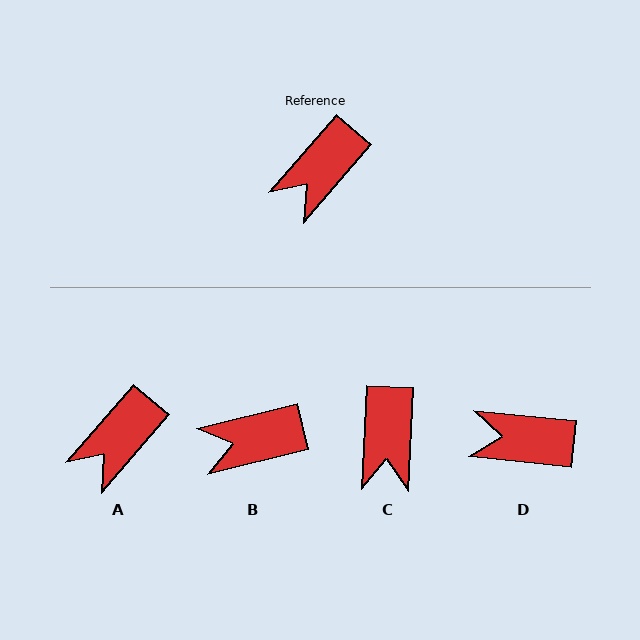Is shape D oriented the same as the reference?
No, it is off by about 55 degrees.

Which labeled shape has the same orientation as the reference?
A.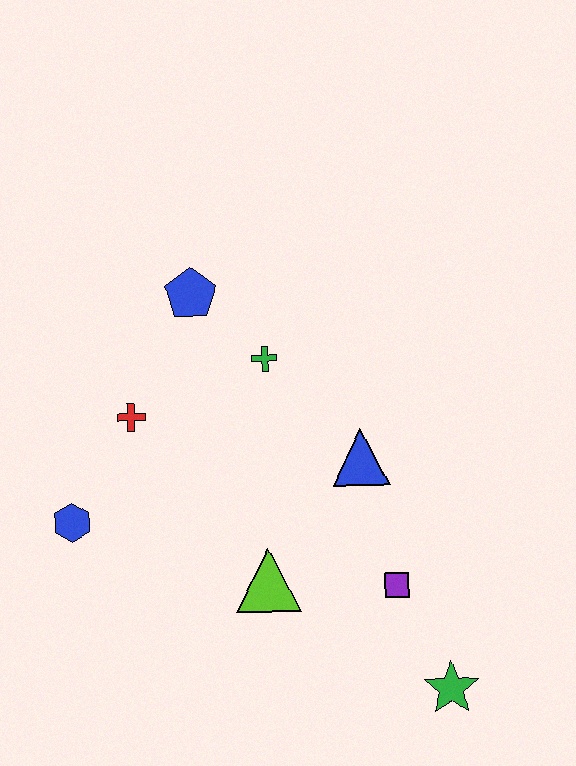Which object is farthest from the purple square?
The blue pentagon is farthest from the purple square.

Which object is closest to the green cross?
The blue pentagon is closest to the green cross.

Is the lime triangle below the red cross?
Yes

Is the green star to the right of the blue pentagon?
Yes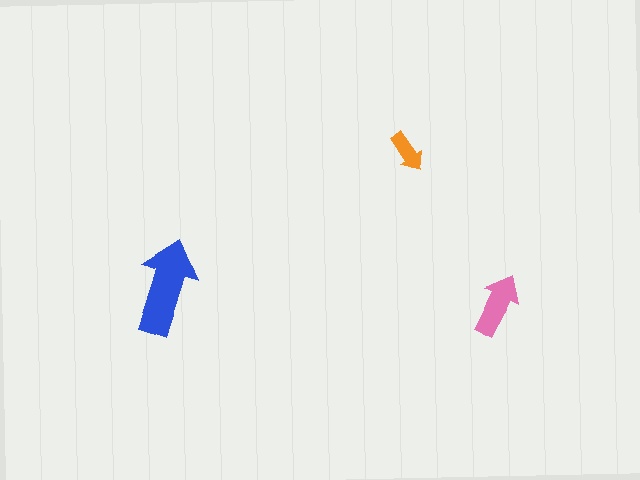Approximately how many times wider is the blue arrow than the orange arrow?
About 2.5 times wider.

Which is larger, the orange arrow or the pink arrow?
The pink one.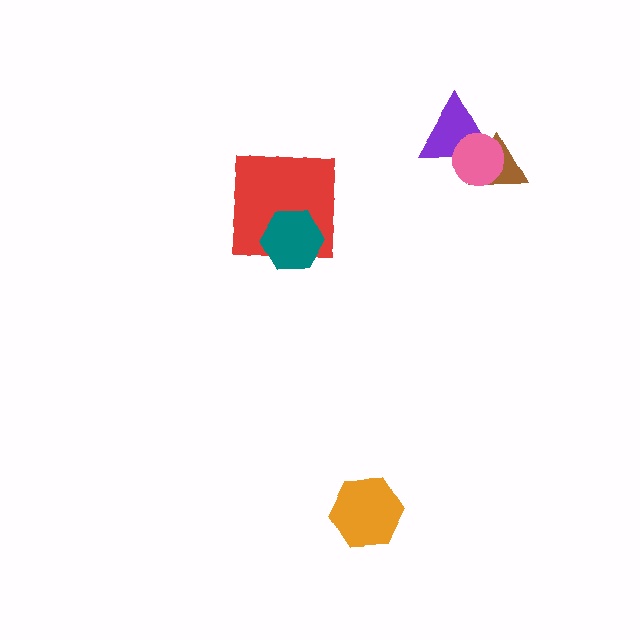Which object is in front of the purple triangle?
The pink circle is in front of the purple triangle.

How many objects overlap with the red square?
1 object overlaps with the red square.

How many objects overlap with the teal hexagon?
1 object overlaps with the teal hexagon.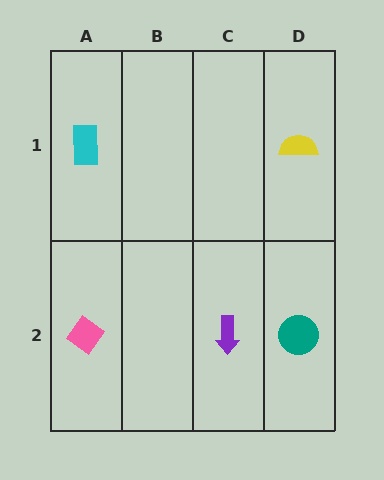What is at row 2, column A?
A pink diamond.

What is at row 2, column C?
A purple arrow.